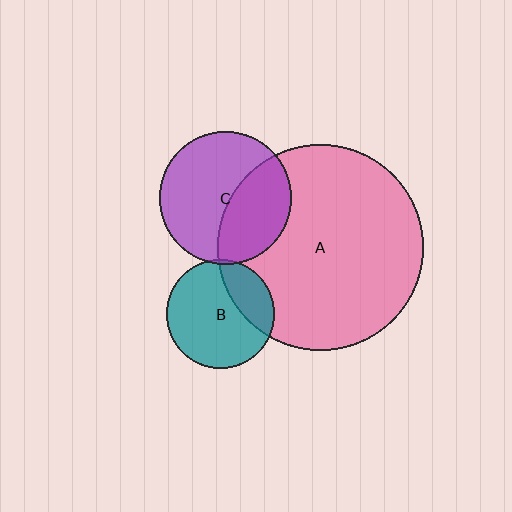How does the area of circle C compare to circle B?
Approximately 1.5 times.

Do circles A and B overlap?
Yes.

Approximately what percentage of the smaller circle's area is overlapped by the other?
Approximately 25%.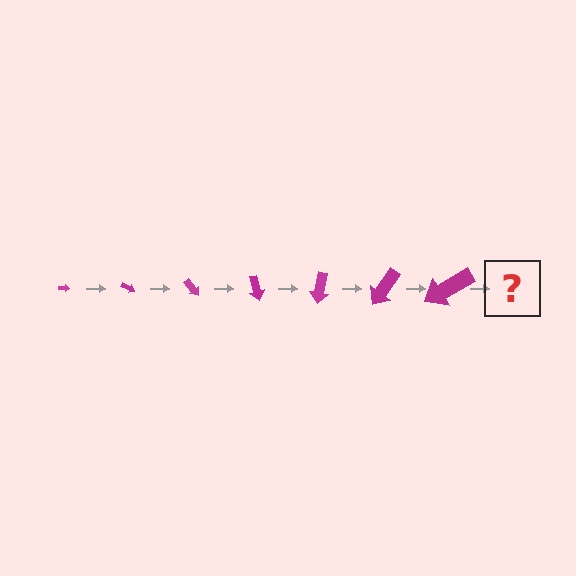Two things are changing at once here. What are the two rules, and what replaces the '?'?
The two rules are that the arrow grows larger each step and it rotates 25 degrees each step. The '?' should be an arrow, larger than the previous one and rotated 175 degrees from the start.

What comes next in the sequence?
The next element should be an arrow, larger than the previous one and rotated 175 degrees from the start.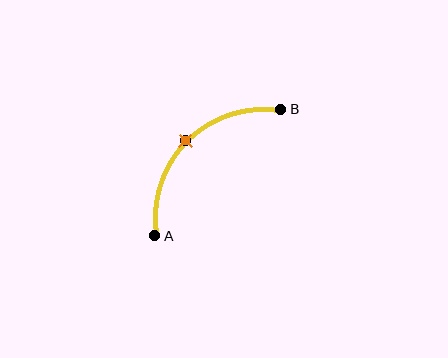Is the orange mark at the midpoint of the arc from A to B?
Yes. The orange mark lies on the arc at equal arc-length from both A and B — it is the arc midpoint.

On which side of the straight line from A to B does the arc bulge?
The arc bulges above and to the left of the straight line connecting A and B.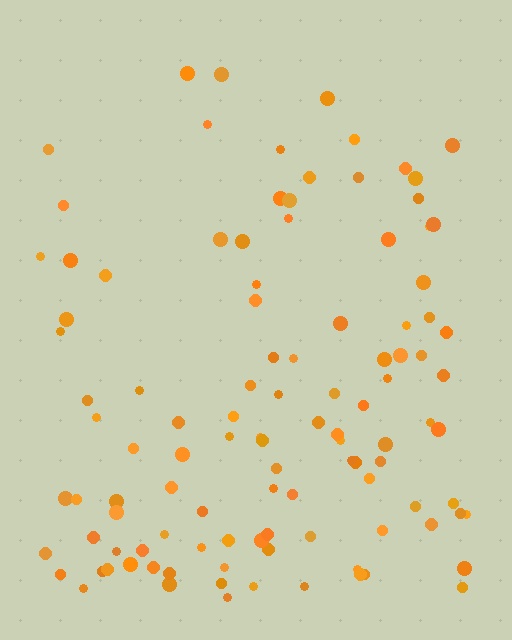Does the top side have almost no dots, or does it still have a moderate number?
Still a moderate number, just noticeably fewer than the bottom.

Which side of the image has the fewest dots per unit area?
The top.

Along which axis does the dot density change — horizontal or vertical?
Vertical.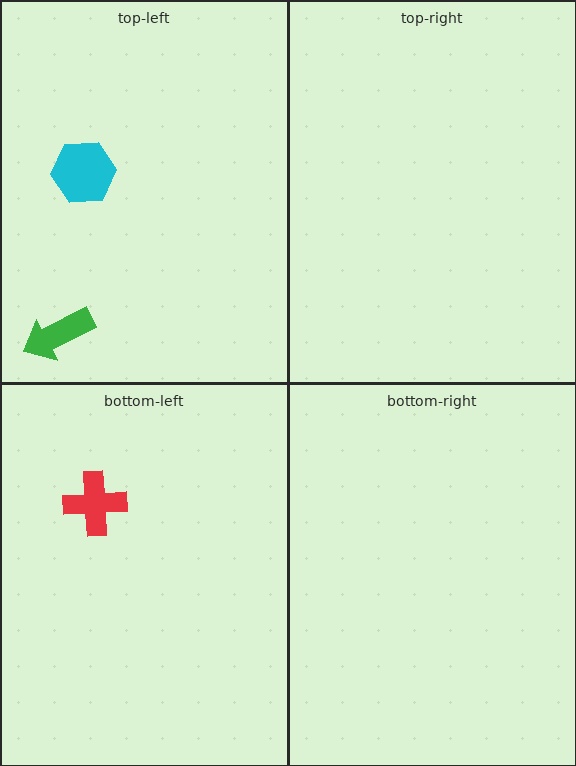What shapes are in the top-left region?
The green arrow, the cyan hexagon.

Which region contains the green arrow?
The top-left region.